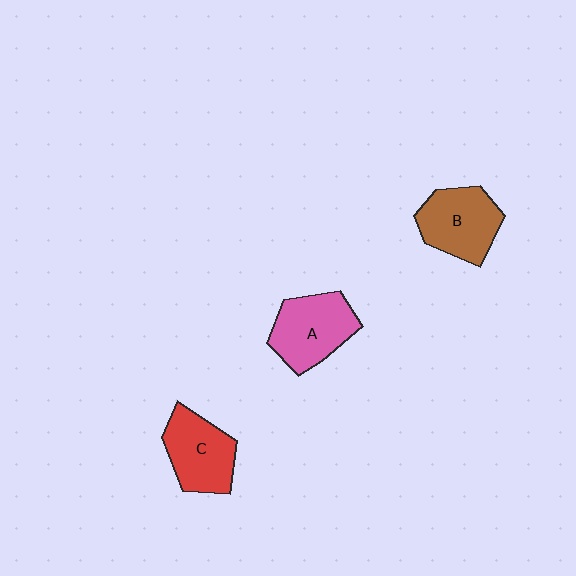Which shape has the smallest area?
Shape C (red).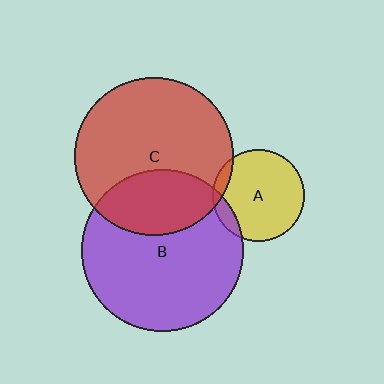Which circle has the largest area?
Circle B (purple).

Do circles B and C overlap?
Yes.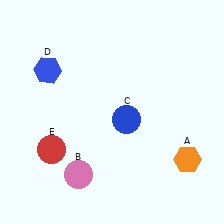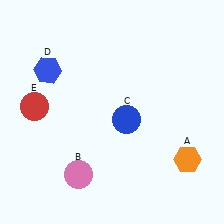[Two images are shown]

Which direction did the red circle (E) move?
The red circle (E) moved up.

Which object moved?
The red circle (E) moved up.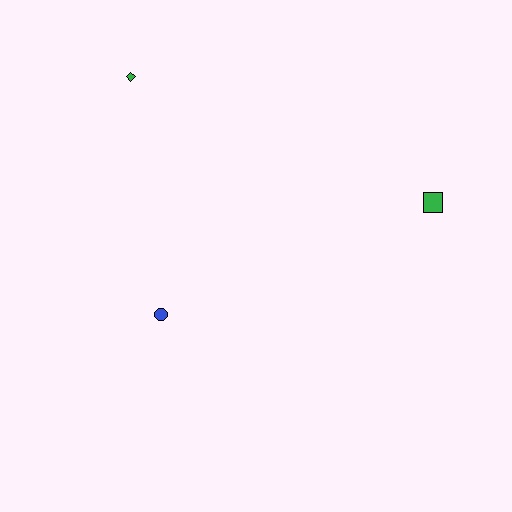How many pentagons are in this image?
There are no pentagons.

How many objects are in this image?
There are 3 objects.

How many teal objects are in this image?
There are no teal objects.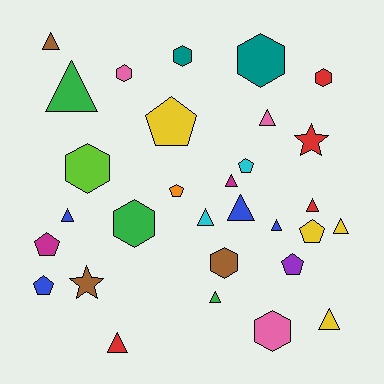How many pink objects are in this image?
There are 3 pink objects.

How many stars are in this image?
There are 2 stars.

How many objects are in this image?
There are 30 objects.